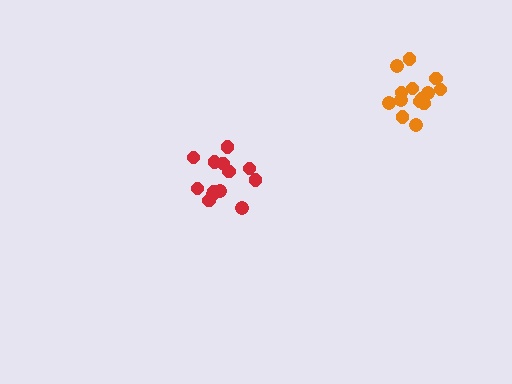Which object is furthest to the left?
The red cluster is leftmost.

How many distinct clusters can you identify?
There are 2 distinct clusters.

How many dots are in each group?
Group 1: 13 dots, Group 2: 14 dots (27 total).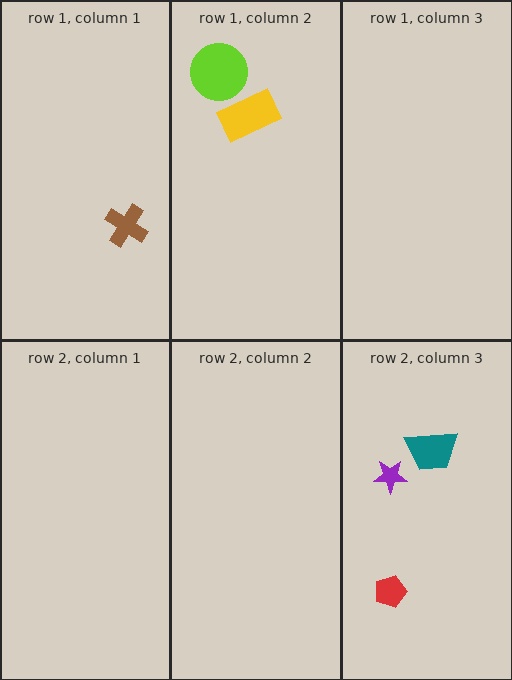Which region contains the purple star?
The row 2, column 3 region.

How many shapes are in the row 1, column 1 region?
1.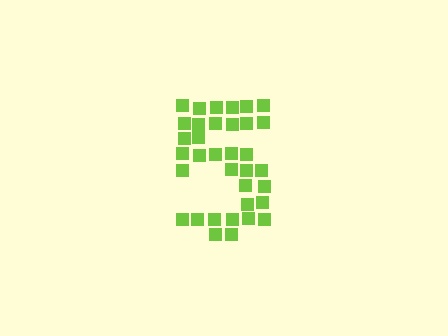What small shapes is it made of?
It is made of small squares.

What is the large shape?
The large shape is the digit 5.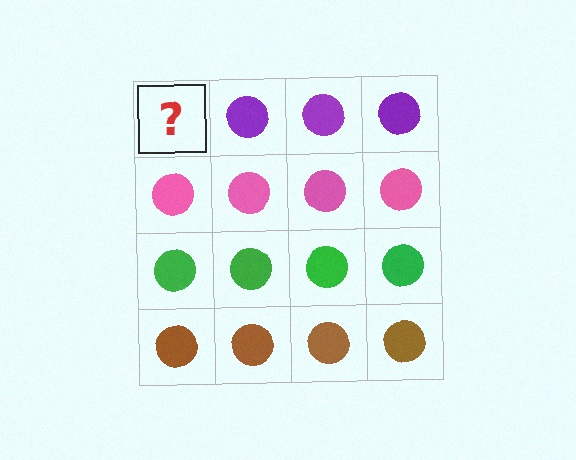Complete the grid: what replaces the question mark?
The question mark should be replaced with a purple circle.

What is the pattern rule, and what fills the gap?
The rule is that each row has a consistent color. The gap should be filled with a purple circle.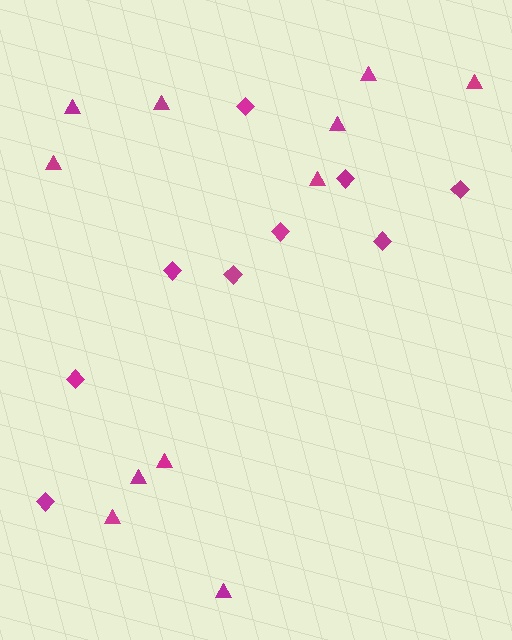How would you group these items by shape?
There are 2 groups: one group of triangles (11) and one group of diamonds (9).